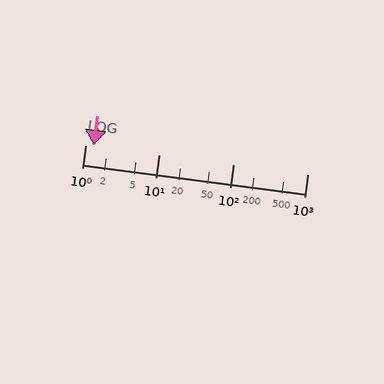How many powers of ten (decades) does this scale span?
The scale spans 3 decades, from 1 to 1000.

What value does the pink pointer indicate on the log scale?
The pointer indicates approximately 1.3.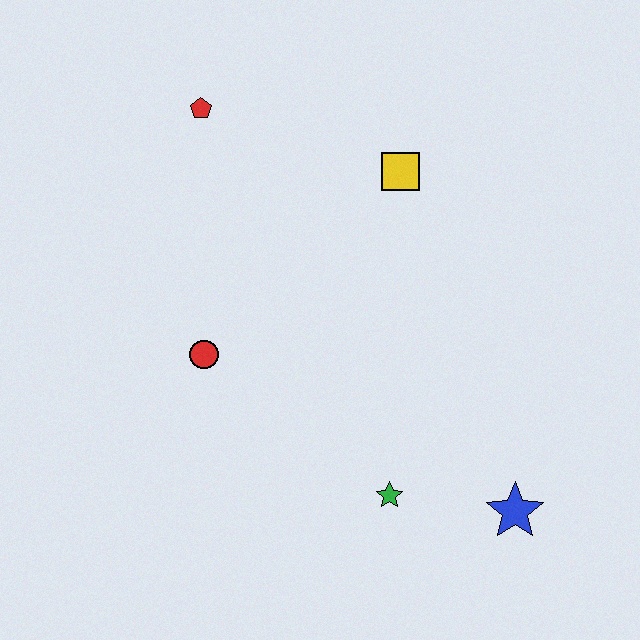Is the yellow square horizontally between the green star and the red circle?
No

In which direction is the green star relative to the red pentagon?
The green star is below the red pentagon.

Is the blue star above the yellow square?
No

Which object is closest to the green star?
The blue star is closest to the green star.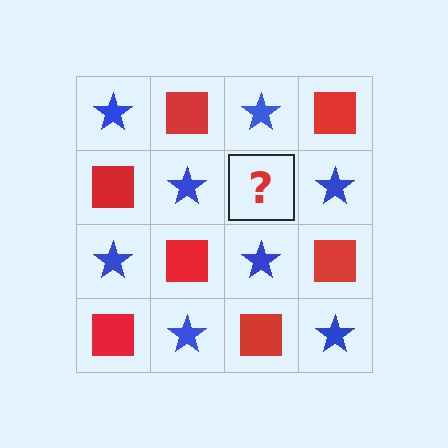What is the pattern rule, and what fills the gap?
The rule is that it alternates blue star and red square in a checkerboard pattern. The gap should be filled with a red square.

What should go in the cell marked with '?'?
The missing cell should contain a red square.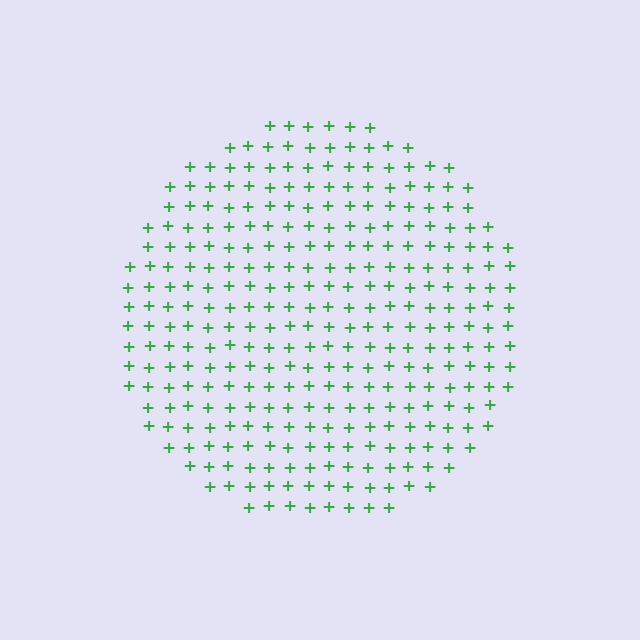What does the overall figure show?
The overall figure shows a circle.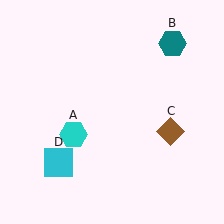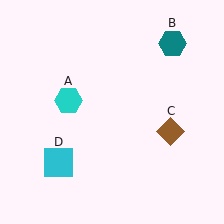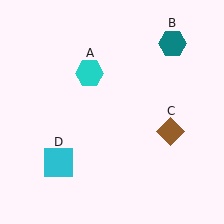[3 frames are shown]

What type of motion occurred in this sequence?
The cyan hexagon (object A) rotated clockwise around the center of the scene.